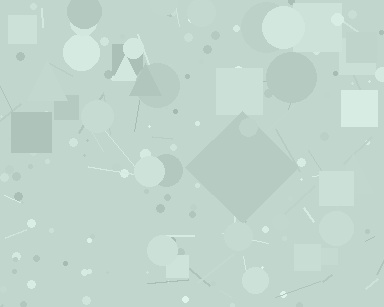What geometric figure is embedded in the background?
A diamond is embedded in the background.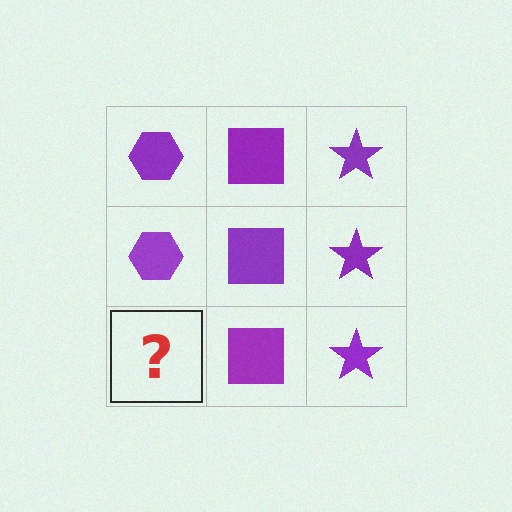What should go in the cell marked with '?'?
The missing cell should contain a purple hexagon.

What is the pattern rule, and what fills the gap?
The rule is that each column has a consistent shape. The gap should be filled with a purple hexagon.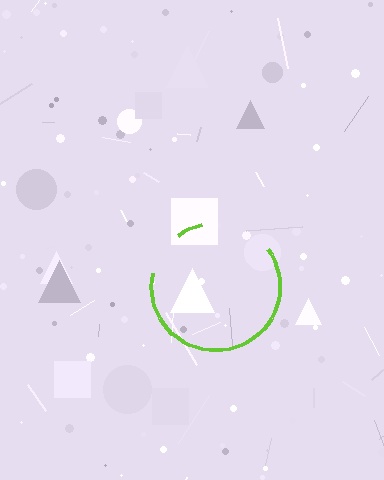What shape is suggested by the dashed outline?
The dashed outline suggests a circle.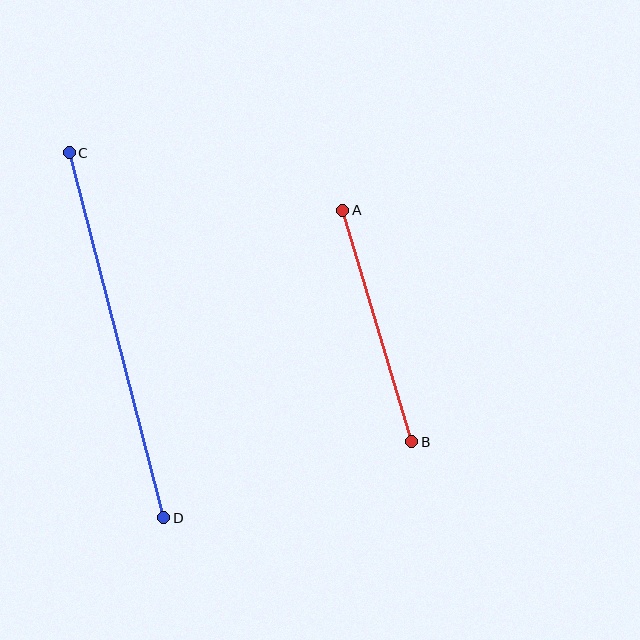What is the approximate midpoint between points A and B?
The midpoint is at approximately (377, 326) pixels.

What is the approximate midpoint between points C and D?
The midpoint is at approximately (116, 335) pixels.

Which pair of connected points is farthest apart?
Points C and D are farthest apart.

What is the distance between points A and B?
The distance is approximately 242 pixels.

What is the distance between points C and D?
The distance is approximately 377 pixels.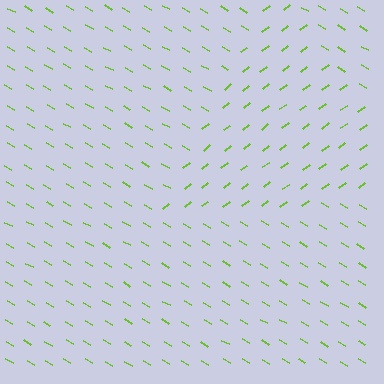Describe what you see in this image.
The image is filled with small lime line segments. A triangle region in the image has lines oriented differently from the surrounding lines, creating a visible texture boundary.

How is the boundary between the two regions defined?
The boundary is defined purely by a change in line orientation (approximately 67 degrees difference). All lines are the same color and thickness.